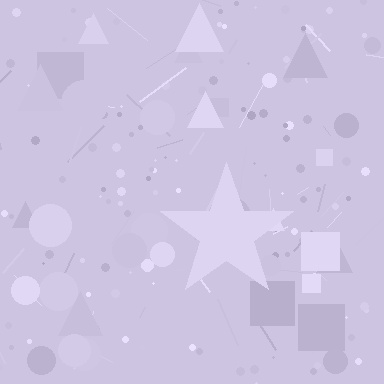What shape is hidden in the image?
A star is hidden in the image.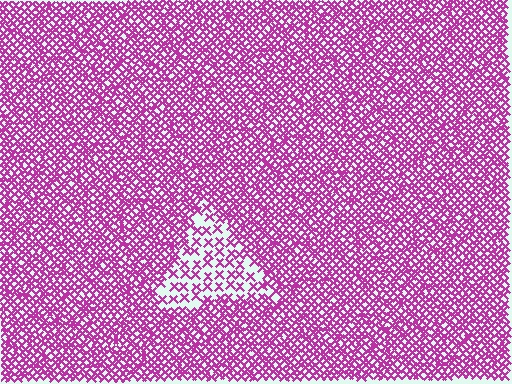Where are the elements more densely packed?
The elements are more densely packed outside the triangle boundary.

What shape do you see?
I see a triangle.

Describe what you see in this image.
The image contains small magenta elements arranged at two different densities. A triangle-shaped region is visible where the elements are less densely packed than the surrounding area.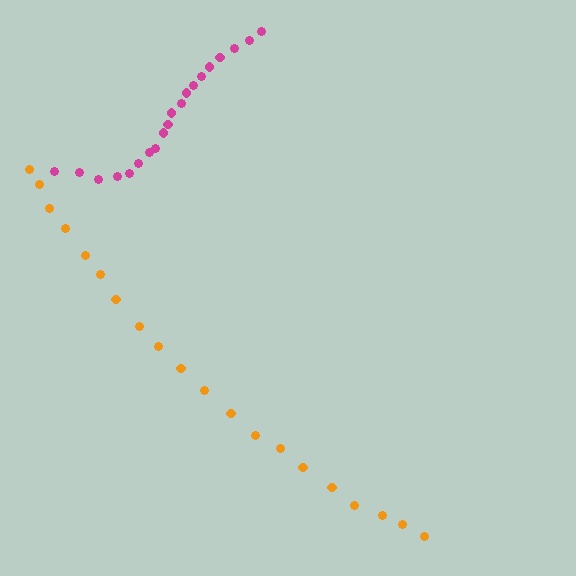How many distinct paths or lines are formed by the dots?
There are 2 distinct paths.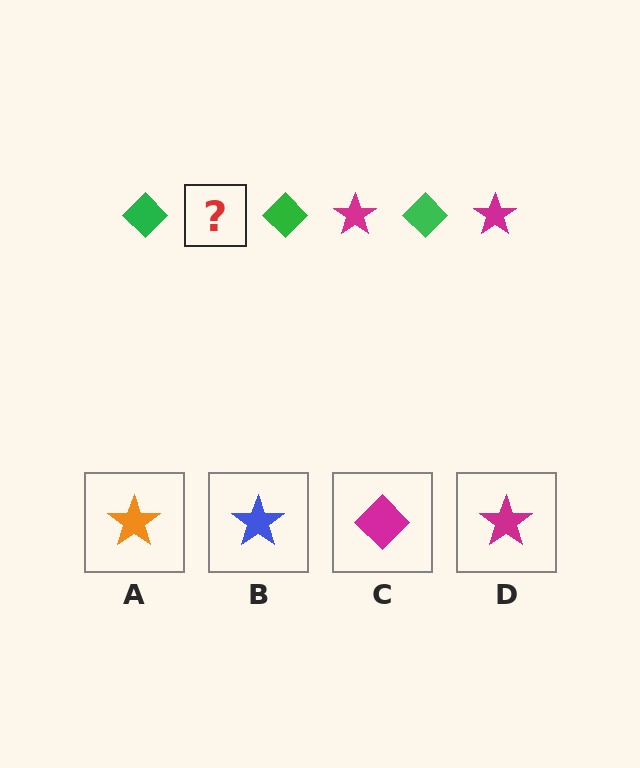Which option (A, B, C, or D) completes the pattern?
D.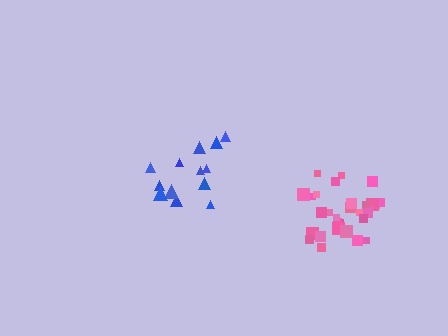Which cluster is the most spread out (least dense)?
Blue.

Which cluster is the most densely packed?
Pink.